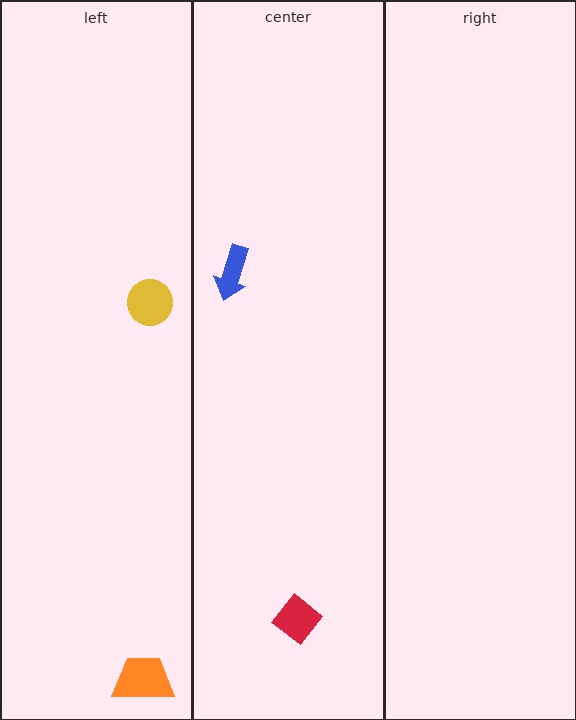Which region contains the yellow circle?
The left region.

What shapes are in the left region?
The yellow circle, the orange trapezoid.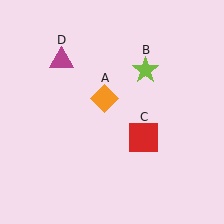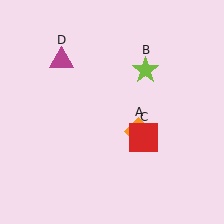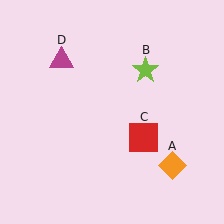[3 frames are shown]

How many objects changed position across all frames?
1 object changed position: orange diamond (object A).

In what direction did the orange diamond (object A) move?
The orange diamond (object A) moved down and to the right.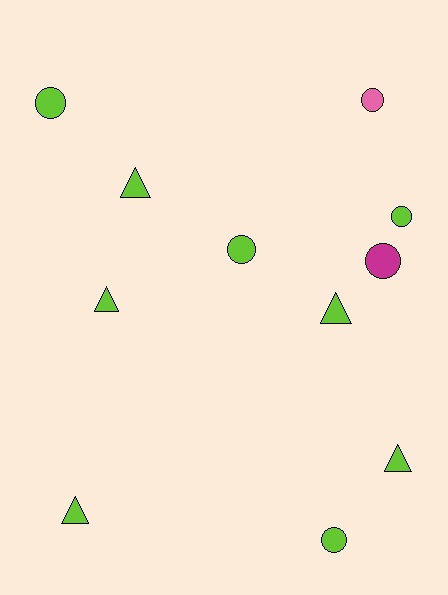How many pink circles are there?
There is 1 pink circle.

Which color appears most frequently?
Lime, with 9 objects.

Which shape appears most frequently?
Circle, with 6 objects.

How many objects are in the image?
There are 11 objects.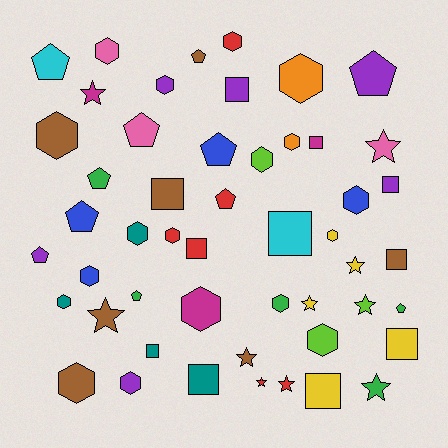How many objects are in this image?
There are 50 objects.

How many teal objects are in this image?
There are 4 teal objects.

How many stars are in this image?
There are 10 stars.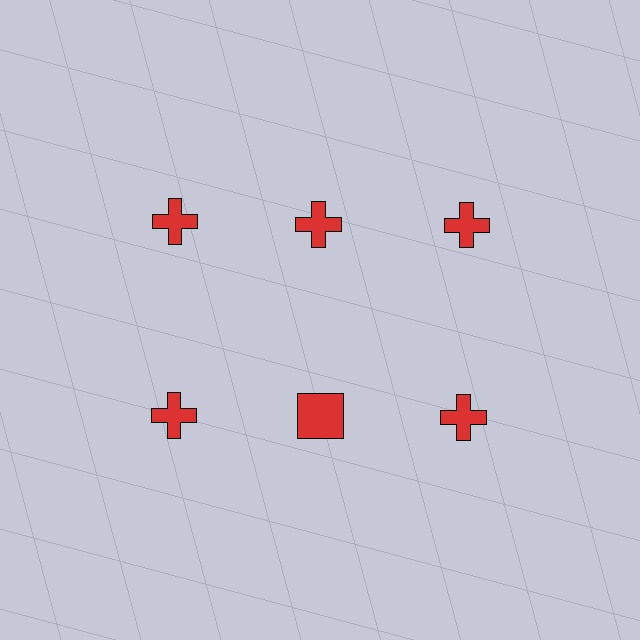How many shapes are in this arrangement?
There are 6 shapes arranged in a grid pattern.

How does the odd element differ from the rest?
It has a different shape: square instead of cross.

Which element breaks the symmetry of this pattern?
The red square in the second row, second from left column breaks the symmetry. All other shapes are red crosses.